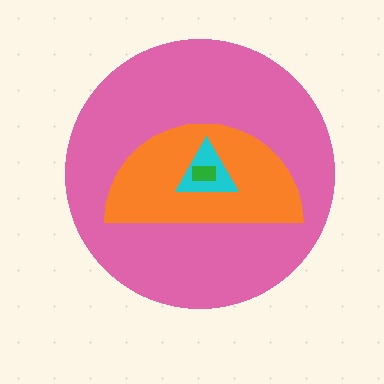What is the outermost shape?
The pink circle.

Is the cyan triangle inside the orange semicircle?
Yes.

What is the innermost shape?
The green rectangle.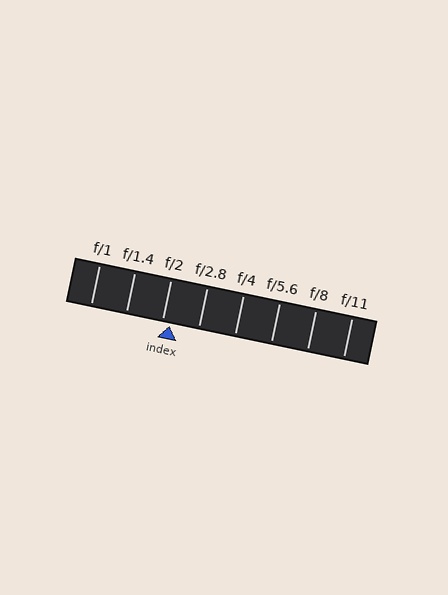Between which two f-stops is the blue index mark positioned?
The index mark is between f/2 and f/2.8.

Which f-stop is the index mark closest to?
The index mark is closest to f/2.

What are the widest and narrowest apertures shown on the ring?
The widest aperture shown is f/1 and the narrowest is f/11.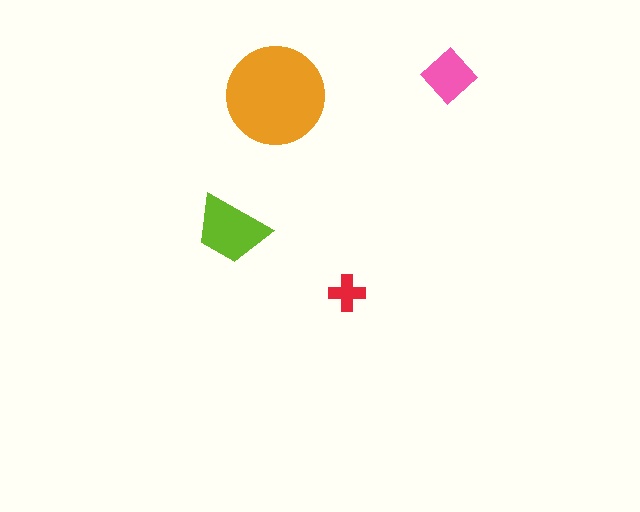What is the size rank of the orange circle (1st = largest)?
1st.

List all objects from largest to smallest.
The orange circle, the lime trapezoid, the pink diamond, the red cross.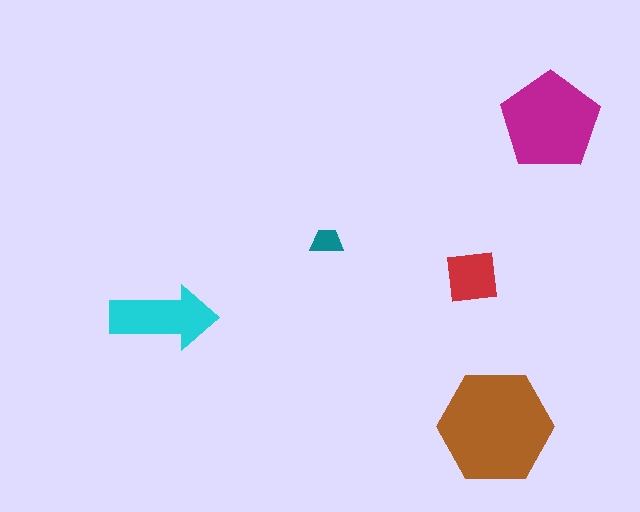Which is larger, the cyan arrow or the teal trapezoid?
The cyan arrow.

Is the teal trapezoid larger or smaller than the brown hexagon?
Smaller.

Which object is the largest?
The brown hexagon.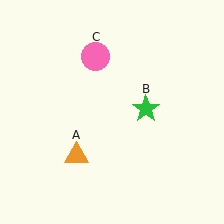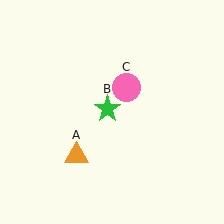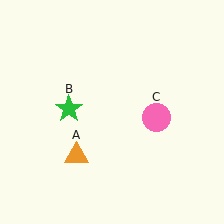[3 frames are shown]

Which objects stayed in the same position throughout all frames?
Orange triangle (object A) remained stationary.